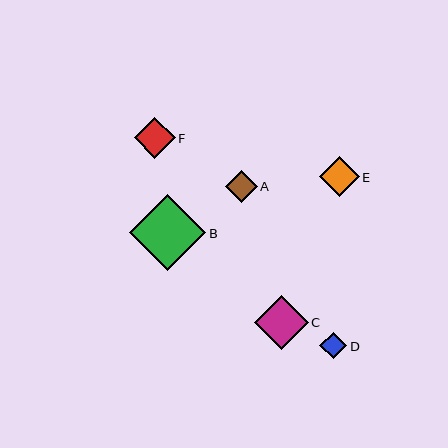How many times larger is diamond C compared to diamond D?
Diamond C is approximately 2.0 times the size of diamond D.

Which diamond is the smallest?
Diamond D is the smallest with a size of approximately 27 pixels.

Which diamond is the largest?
Diamond B is the largest with a size of approximately 77 pixels.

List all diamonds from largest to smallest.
From largest to smallest: B, C, F, E, A, D.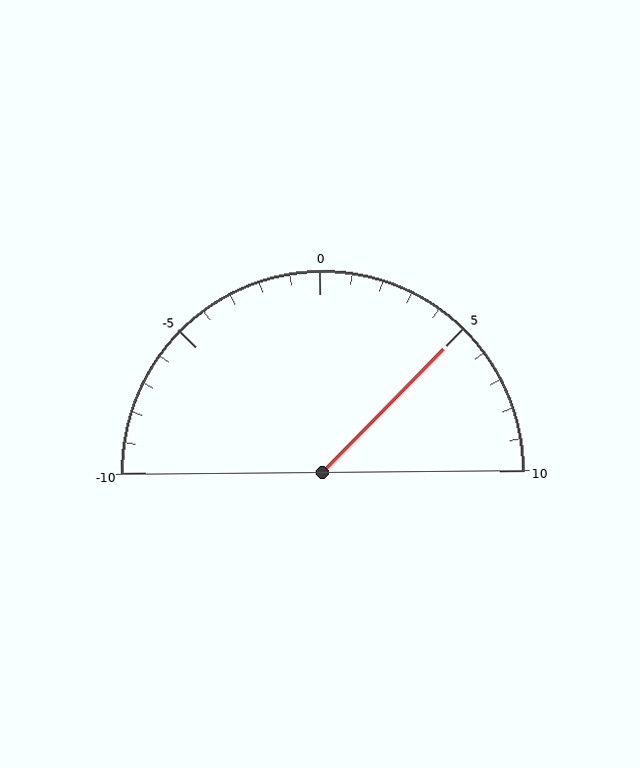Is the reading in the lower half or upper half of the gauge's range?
The reading is in the upper half of the range (-10 to 10).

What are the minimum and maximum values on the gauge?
The gauge ranges from -10 to 10.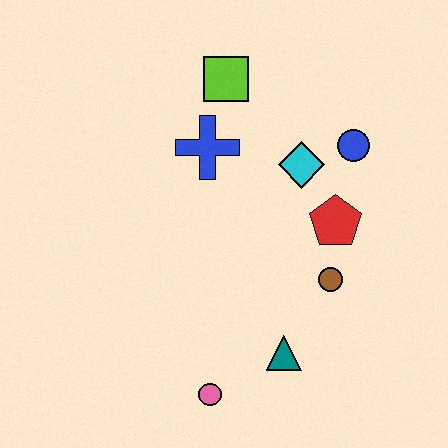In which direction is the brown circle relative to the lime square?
The brown circle is below the lime square.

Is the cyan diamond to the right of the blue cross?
Yes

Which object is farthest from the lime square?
The pink circle is farthest from the lime square.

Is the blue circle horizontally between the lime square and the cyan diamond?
No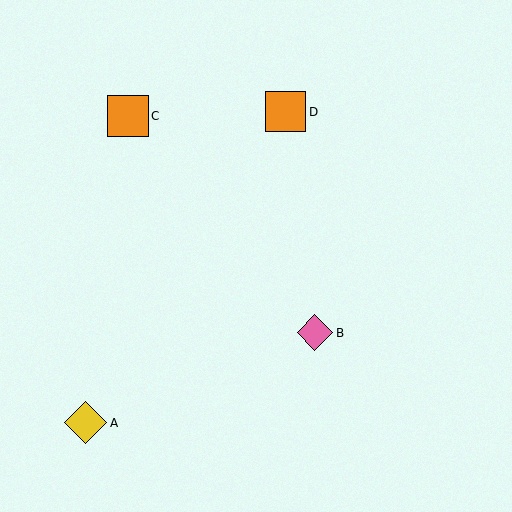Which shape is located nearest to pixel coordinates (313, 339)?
The pink diamond (labeled B) at (315, 333) is nearest to that location.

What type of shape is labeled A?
Shape A is a yellow diamond.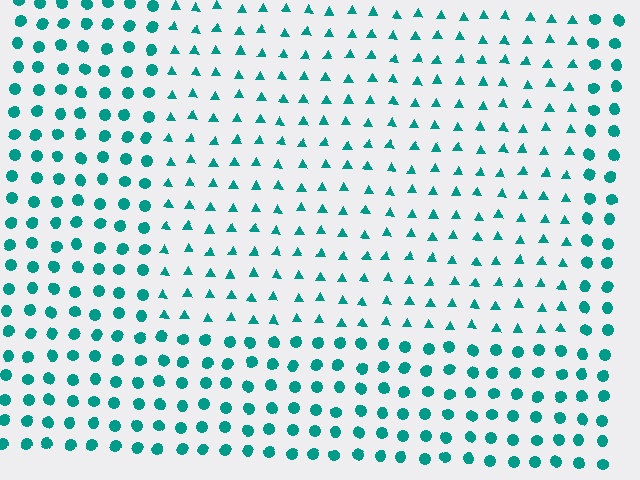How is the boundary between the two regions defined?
The boundary is defined by a change in element shape: triangles inside vs. circles outside. All elements share the same color and spacing.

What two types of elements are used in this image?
The image uses triangles inside the rectangle region and circles outside it.